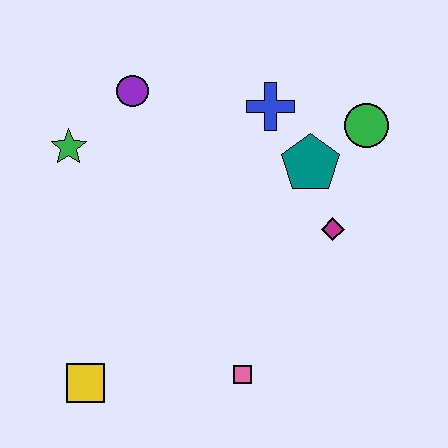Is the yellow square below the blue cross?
Yes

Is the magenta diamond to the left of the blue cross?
No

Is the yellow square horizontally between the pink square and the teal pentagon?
No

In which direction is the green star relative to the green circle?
The green star is to the left of the green circle.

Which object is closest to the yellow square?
The pink square is closest to the yellow square.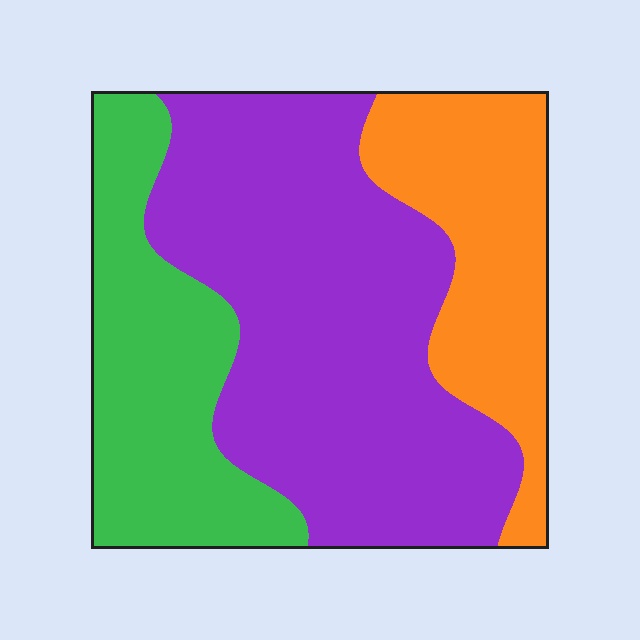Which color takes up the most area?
Purple, at roughly 50%.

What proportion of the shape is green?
Green covers 26% of the shape.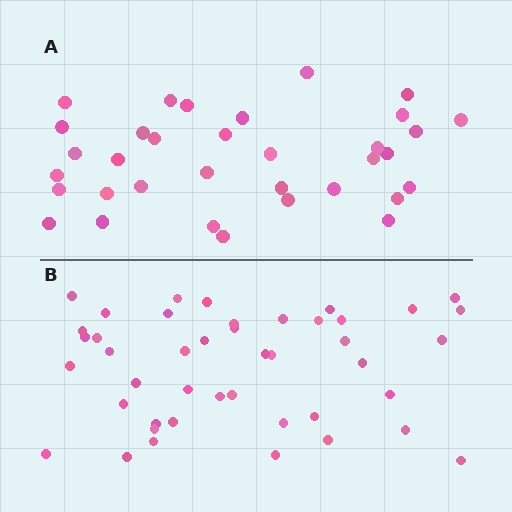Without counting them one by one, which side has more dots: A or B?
Region B (the bottom region) has more dots.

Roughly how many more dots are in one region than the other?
Region B has roughly 10 or so more dots than region A.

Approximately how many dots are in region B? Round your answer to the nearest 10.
About 40 dots. (The exact count is 44, which rounds to 40.)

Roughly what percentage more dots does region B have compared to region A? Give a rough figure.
About 30% more.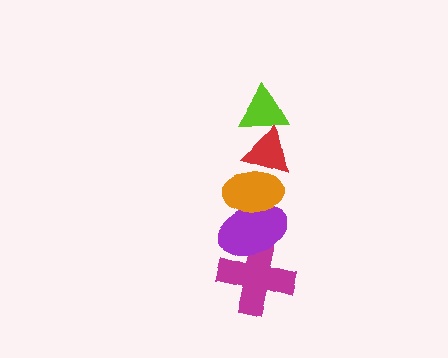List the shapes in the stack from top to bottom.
From top to bottom: the lime triangle, the red triangle, the orange ellipse, the purple ellipse, the magenta cross.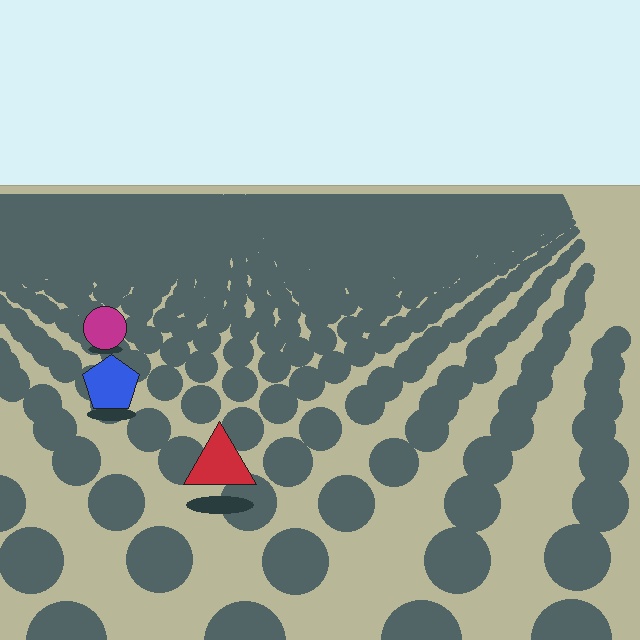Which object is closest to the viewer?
The red triangle is closest. The texture marks near it are larger and more spread out.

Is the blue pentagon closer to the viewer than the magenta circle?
Yes. The blue pentagon is closer — you can tell from the texture gradient: the ground texture is coarser near it.